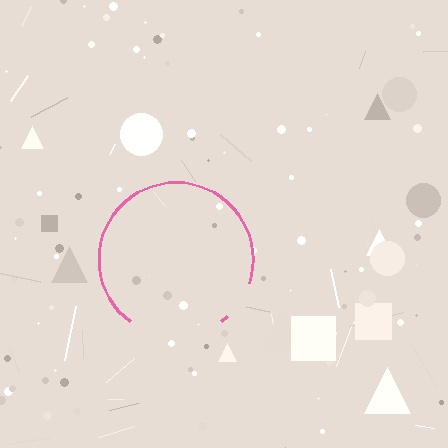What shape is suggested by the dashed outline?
The dashed outline suggests a circle.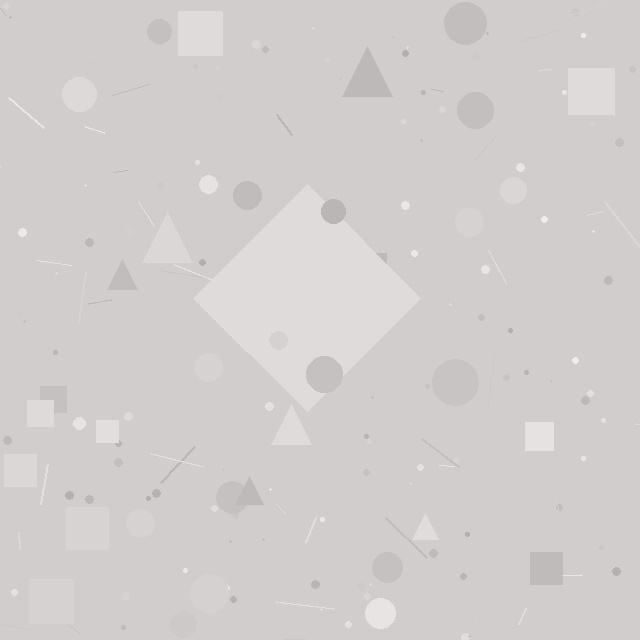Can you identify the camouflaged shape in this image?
The camouflaged shape is a diamond.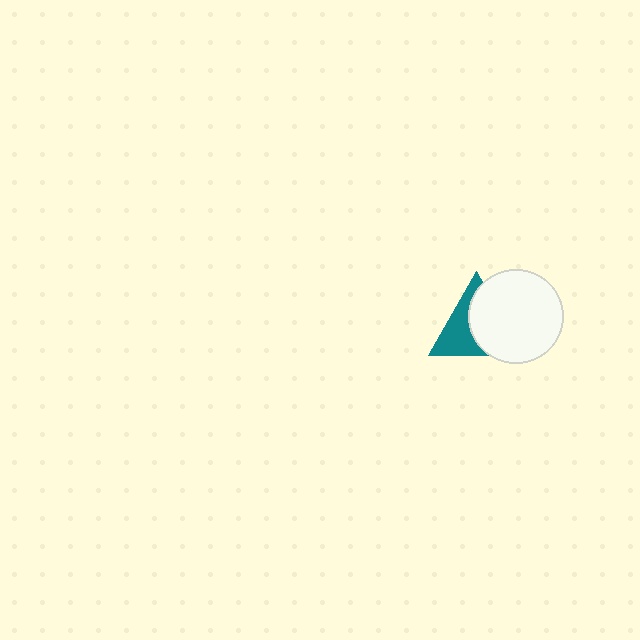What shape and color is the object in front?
The object in front is a white circle.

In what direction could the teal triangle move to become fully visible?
The teal triangle could move left. That would shift it out from behind the white circle entirely.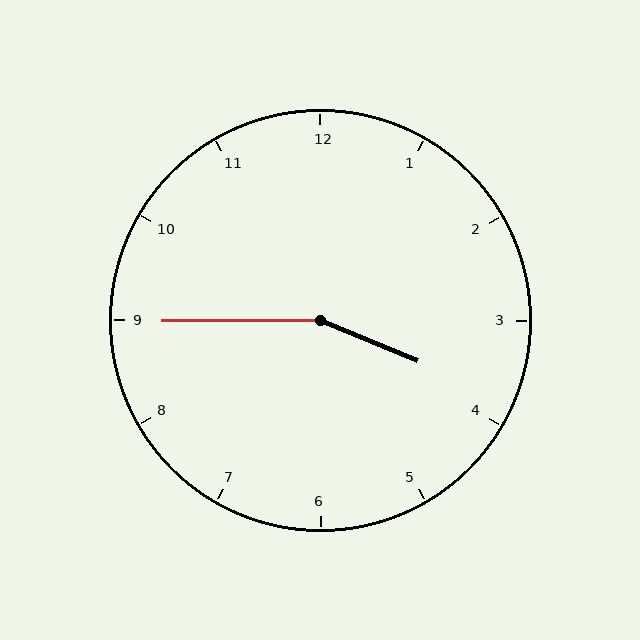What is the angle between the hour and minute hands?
Approximately 158 degrees.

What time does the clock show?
3:45.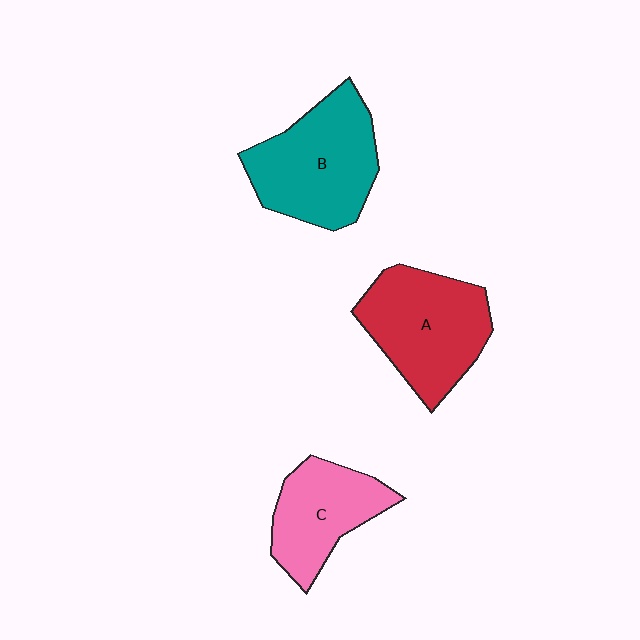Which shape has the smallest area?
Shape C (pink).